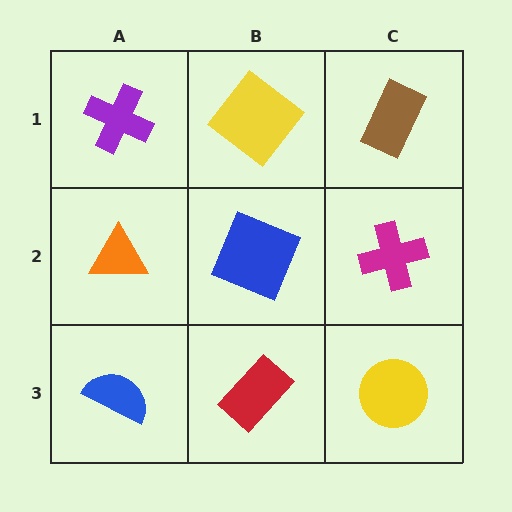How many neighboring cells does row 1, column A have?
2.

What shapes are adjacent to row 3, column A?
An orange triangle (row 2, column A), a red rectangle (row 3, column B).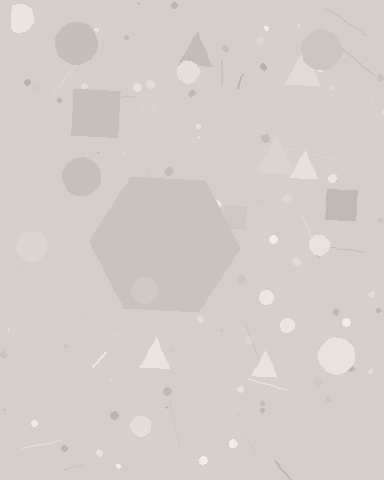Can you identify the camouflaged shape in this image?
The camouflaged shape is a hexagon.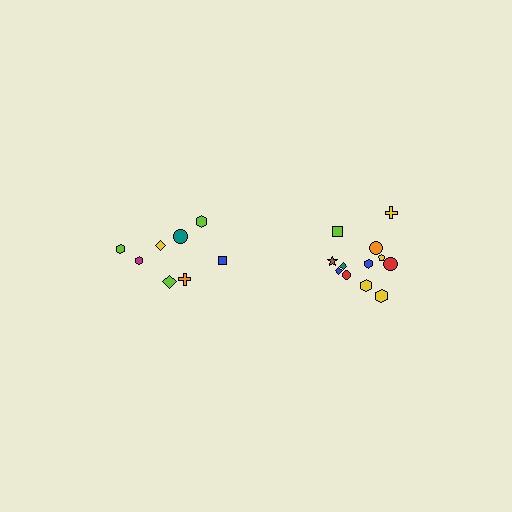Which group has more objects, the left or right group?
The right group.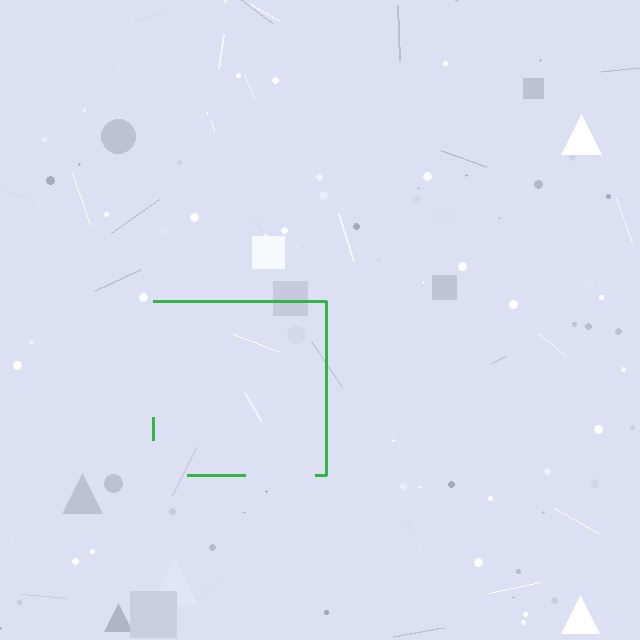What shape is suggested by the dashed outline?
The dashed outline suggests a square.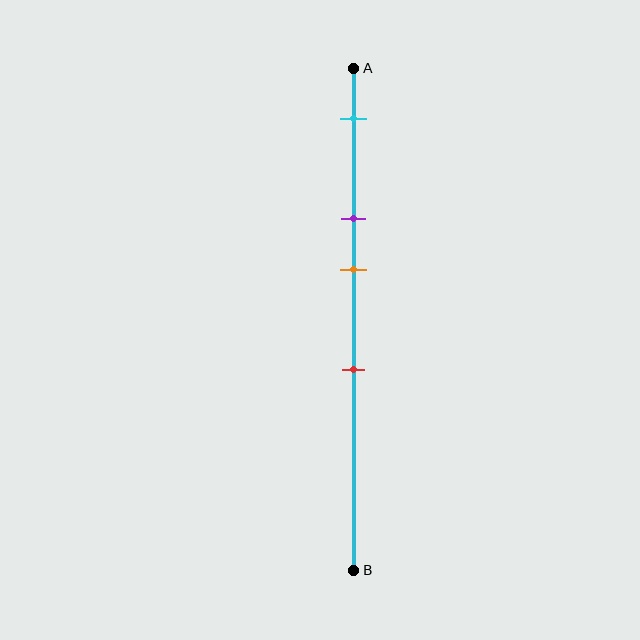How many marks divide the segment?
There are 4 marks dividing the segment.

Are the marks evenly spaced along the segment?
No, the marks are not evenly spaced.